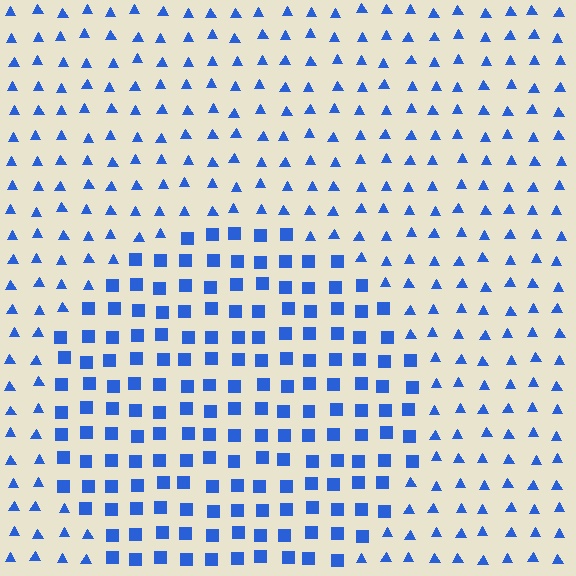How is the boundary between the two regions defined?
The boundary is defined by a change in element shape: squares inside vs. triangles outside. All elements share the same color and spacing.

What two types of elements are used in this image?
The image uses squares inside the circle region and triangles outside it.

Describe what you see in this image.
The image is filled with small blue elements arranged in a uniform grid. A circle-shaped region contains squares, while the surrounding area contains triangles. The boundary is defined purely by the change in element shape.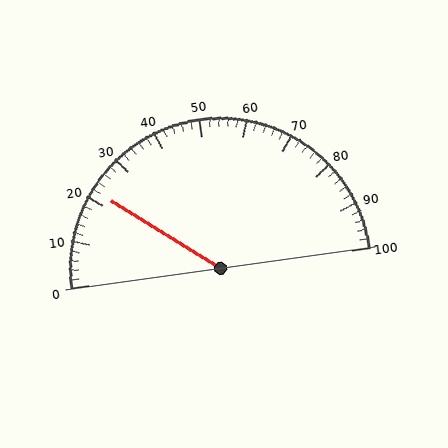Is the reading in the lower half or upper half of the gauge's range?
The reading is in the lower half of the range (0 to 100).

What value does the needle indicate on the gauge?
The needle indicates approximately 22.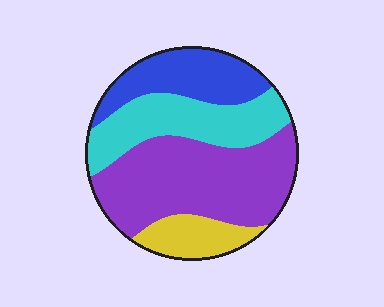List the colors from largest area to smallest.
From largest to smallest: purple, cyan, blue, yellow.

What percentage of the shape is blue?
Blue takes up about one fifth (1/5) of the shape.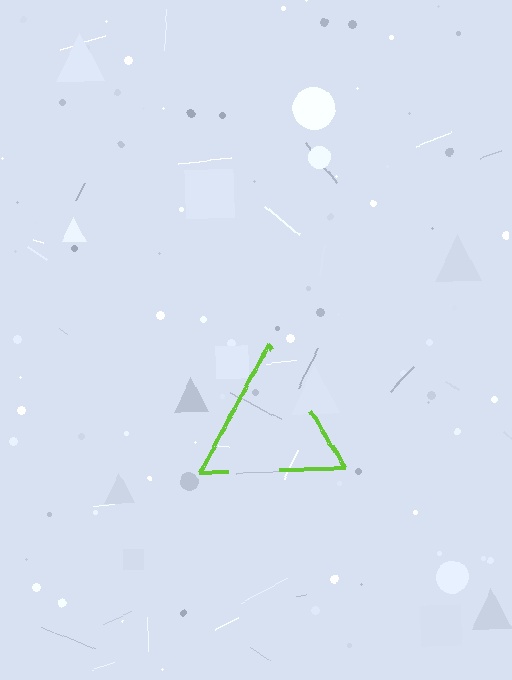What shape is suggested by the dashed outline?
The dashed outline suggests a triangle.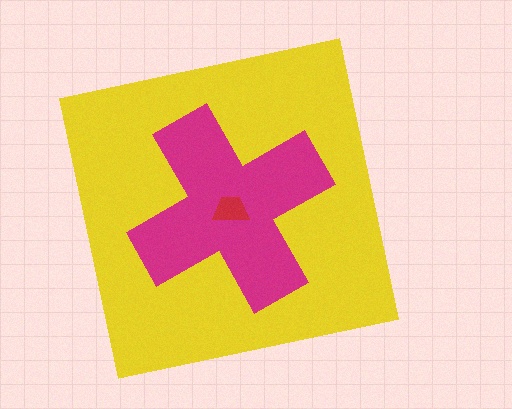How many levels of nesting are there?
3.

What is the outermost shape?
The yellow square.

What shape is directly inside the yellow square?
The magenta cross.